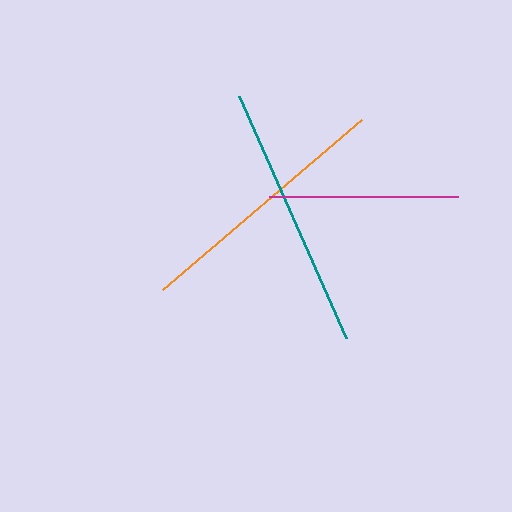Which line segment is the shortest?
The magenta line is the shortest at approximately 190 pixels.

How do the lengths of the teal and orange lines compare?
The teal and orange lines are approximately the same length.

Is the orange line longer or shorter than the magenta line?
The orange line is longer than the magenta line.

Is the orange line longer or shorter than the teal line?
The teal line is longer than the orange line.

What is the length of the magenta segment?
The magenta segment is approximately 190 pixels long.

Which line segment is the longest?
The teal line is the longest at approximately 264 pixels.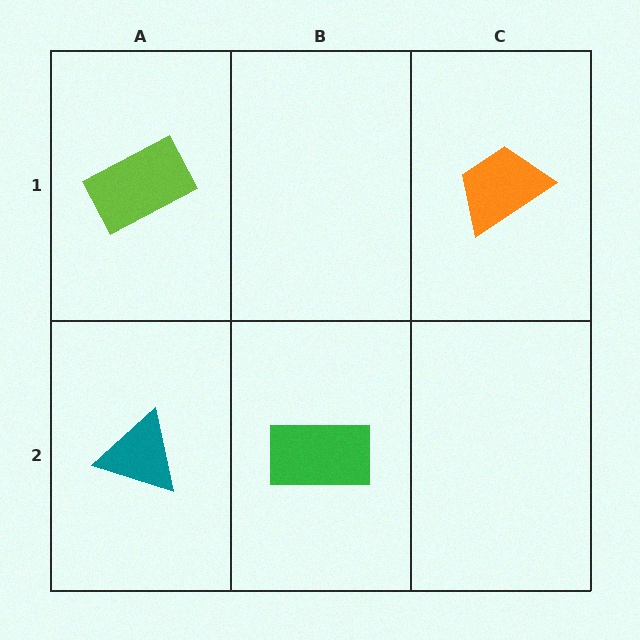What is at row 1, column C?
An orange trapezoid.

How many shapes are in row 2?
2 shapes.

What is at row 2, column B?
A green rectangle.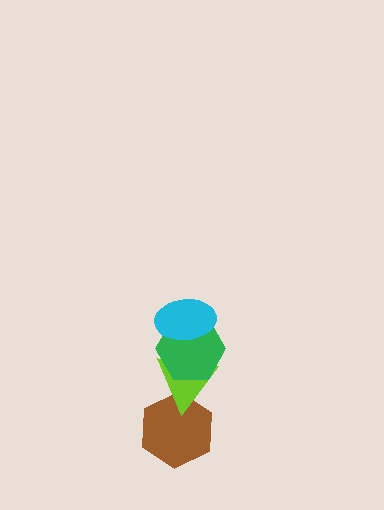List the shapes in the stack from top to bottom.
From top to bottom: the cyan ellipse, the green hexagon, the lime triangle, the brown hexagon.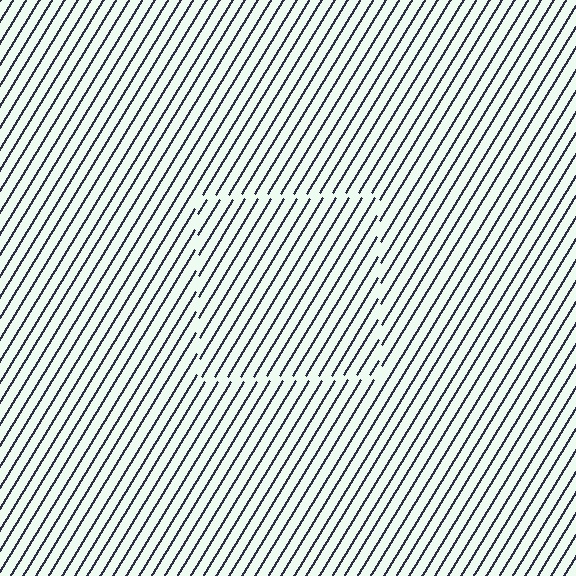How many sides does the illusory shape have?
4 sides — the line-ends trace a square.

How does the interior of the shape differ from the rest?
The interior of the shape contains the same grating, shifted by half a period — the contour is defined by the phase discontinuity where line-ends from the inner and outer gratings abut.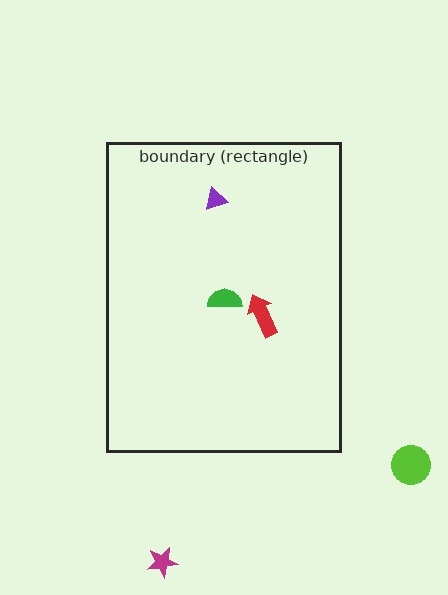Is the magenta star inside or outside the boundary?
Outside.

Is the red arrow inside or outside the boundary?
Inside.